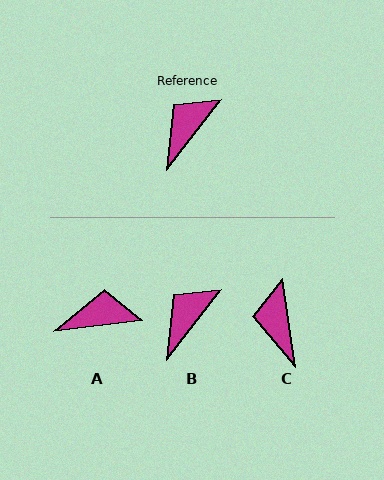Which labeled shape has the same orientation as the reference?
B.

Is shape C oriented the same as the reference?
No, it is off by about 46 degrees.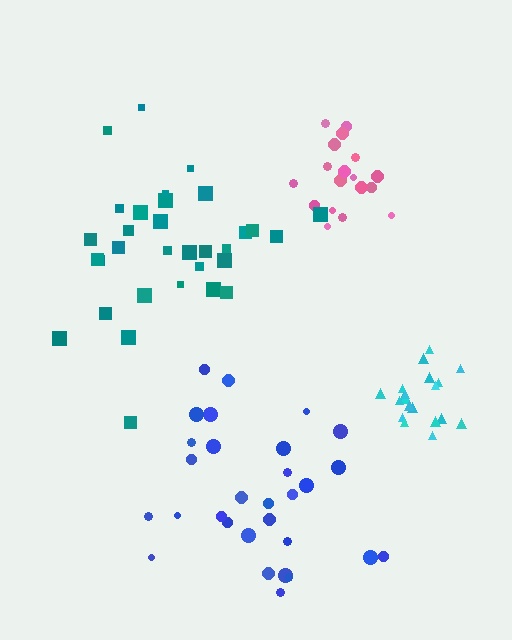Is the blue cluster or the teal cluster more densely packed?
Blue.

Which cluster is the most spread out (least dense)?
Teal.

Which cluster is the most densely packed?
Cyan.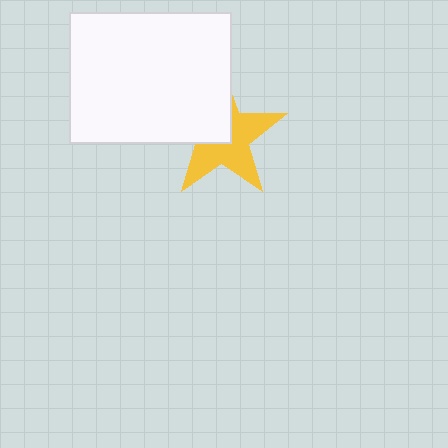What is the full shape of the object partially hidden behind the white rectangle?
The partially hidden object is a yellow star.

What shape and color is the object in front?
The object in front is a white rectangle.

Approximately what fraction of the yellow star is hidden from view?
Roughly 42% of the yellow star is hidden behind the white rectangle.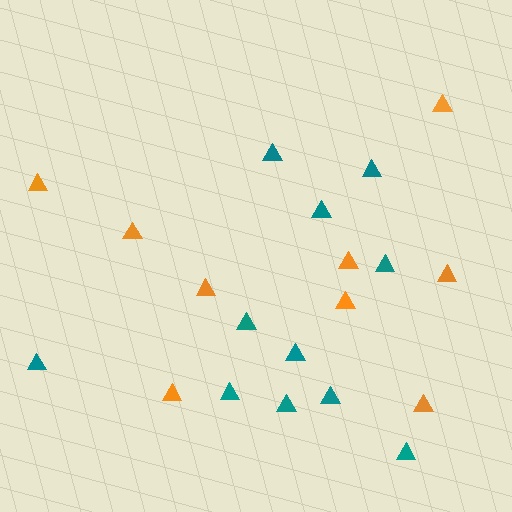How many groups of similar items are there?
There are 2 groups: one group of teal triangles (11) and one group of orange triangles (9).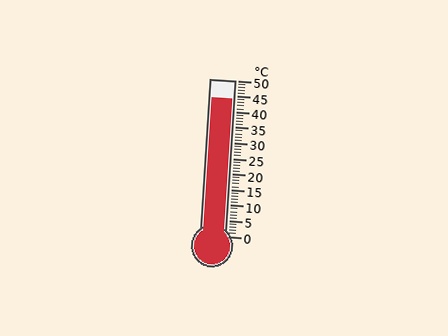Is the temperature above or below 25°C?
The temperature is above 25°C.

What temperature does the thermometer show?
The thermometer shows approximately 44°C.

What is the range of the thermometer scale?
The thermometer scale ranges from 0°C to 50°C.